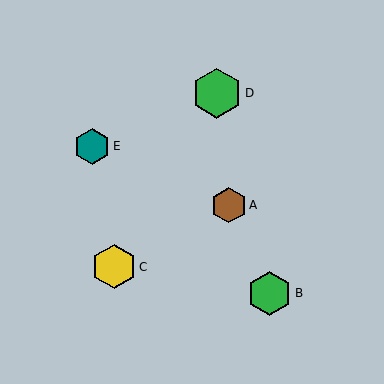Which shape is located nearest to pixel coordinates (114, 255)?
The yellow hexagon (labeled C) at (114, 267) is nearest to that location.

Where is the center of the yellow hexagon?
The center of the yellow hexagon is at (114, 267).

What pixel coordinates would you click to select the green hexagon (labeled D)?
Click at (217, 93) to select the green hexagon D.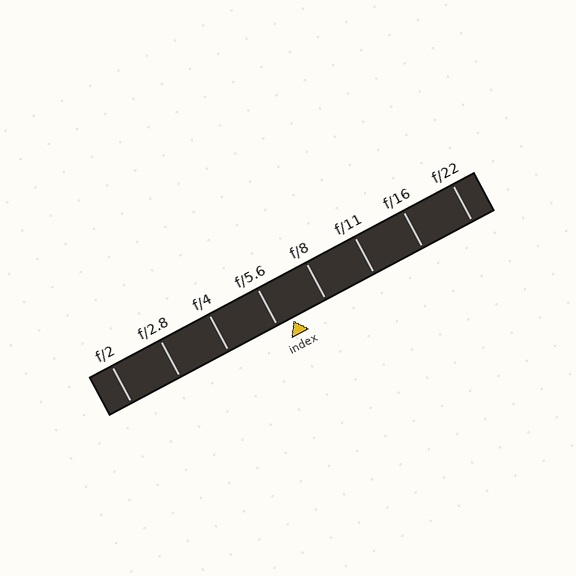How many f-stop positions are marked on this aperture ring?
There are 8 f-stop positions marked.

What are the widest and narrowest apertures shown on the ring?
The widest aperture shown is f/2 and the narrowest is f/22.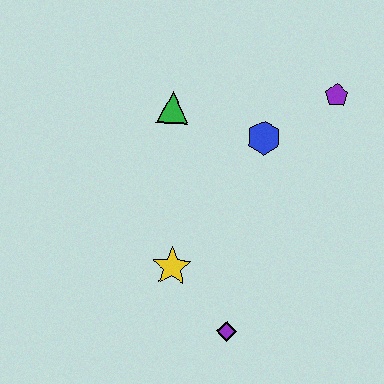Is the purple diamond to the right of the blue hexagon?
No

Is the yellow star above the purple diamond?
Yes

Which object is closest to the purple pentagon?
The blue hexagon is closest to the purple pentagon.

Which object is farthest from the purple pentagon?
The purple diamond is farthest from the purple pentagon.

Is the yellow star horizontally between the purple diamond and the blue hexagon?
No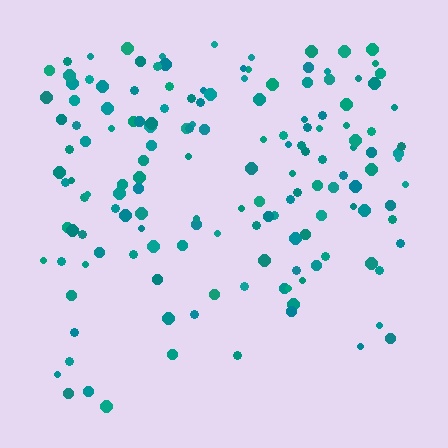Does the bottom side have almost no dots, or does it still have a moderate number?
Still a moderate number, just noticeably fewer than the top.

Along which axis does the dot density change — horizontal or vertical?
Vertical.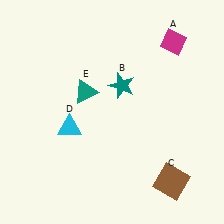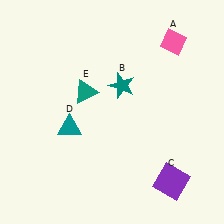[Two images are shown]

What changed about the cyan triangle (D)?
In Image 1, D is cyan. In Image 2, it changed to teal.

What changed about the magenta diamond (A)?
In Image 1, A is magenta. In Image 2, it changed to pink.